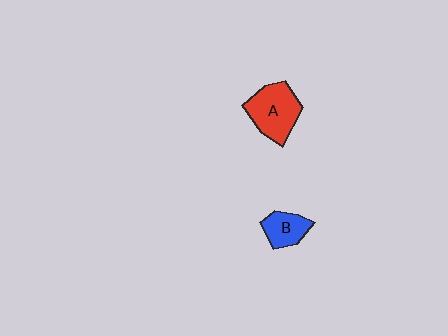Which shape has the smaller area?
Shape B (blue).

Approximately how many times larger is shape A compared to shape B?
Approximately 1.8 times.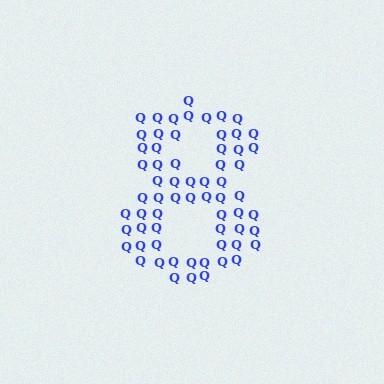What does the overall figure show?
The overall figure shows the digit 8.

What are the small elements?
The small elements are letter Q's.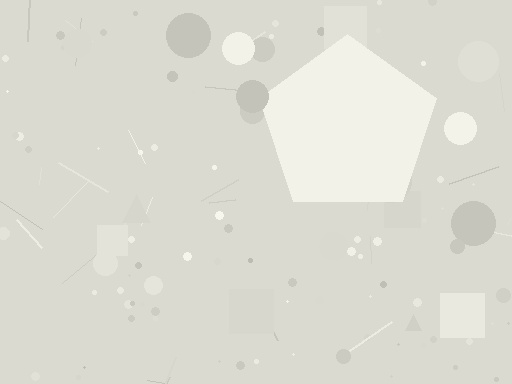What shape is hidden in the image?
A pentagon is hidden in the image.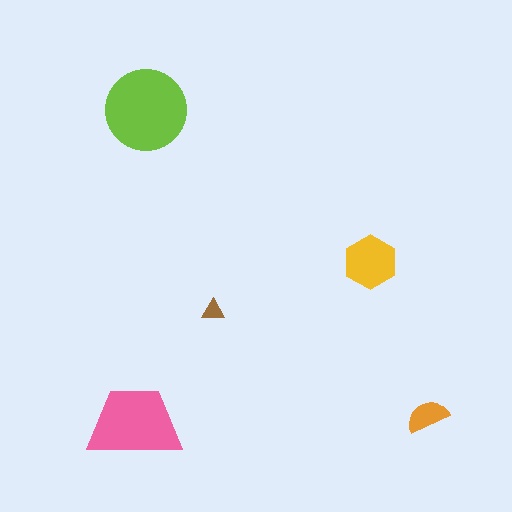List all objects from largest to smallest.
The lime circle, the pink trapezoid, the yellow hexagon, the orange semicircle, the brown triangle.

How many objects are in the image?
There are 5 objects in the image.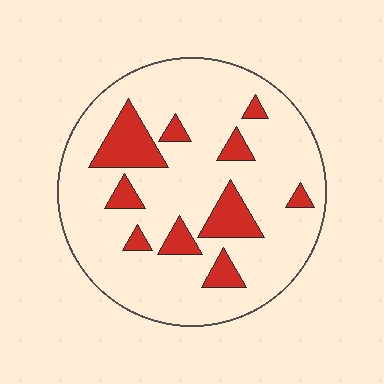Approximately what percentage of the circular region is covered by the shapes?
Approximately 15%.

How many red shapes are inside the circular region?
10.